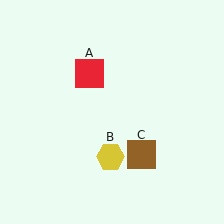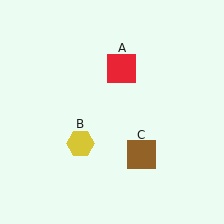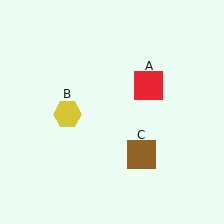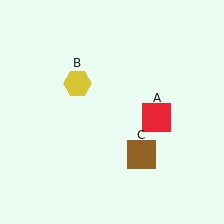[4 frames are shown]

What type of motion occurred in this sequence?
The red square (object A), yellow hexagon (object B) rotated clockwise around the center of the scene.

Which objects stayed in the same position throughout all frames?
Brown square (object C) remained stationary.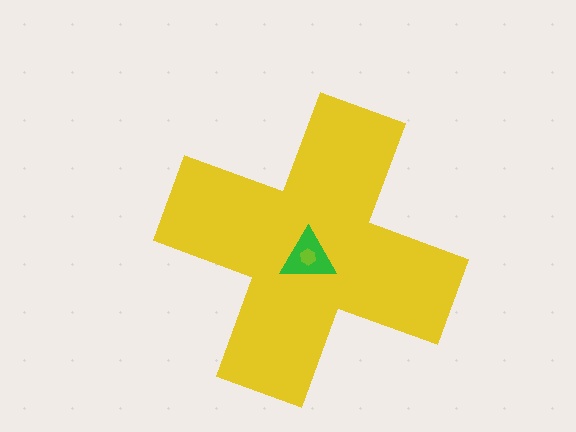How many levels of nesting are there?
3.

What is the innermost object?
The lime hexagon.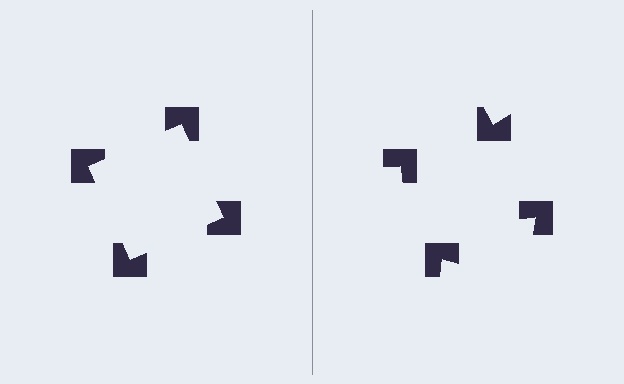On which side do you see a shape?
An illusory square appears on the left side. On the right side the wedge cuts are rotated, so no coherent shape forms.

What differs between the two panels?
The notched squares are positioned identically on both sides; only the wedge orientations differ. On the left they align to a square; on the right they are misaligned.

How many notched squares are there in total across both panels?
8 — 4 on each side.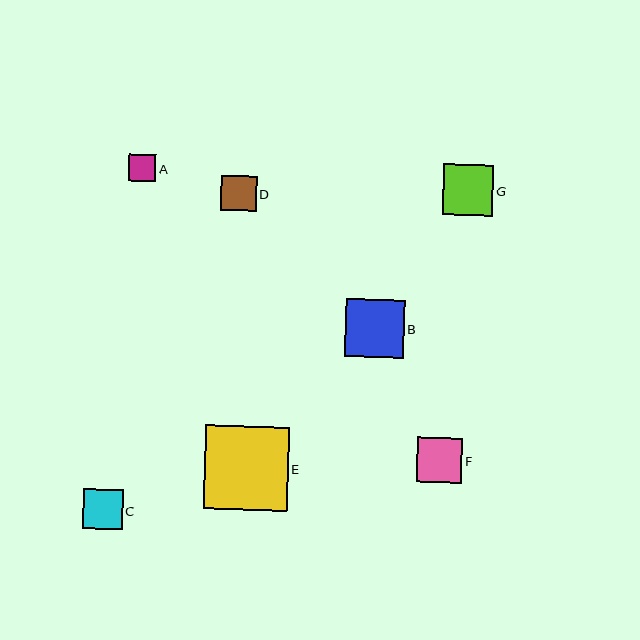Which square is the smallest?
Square A is the smallest with a size of approximately 28 pixels.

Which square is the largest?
Square E is the largest with a size of approximately 84 pixels.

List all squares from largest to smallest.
From largest to smallest: E, B, G, F, C, D, A.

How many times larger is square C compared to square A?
Square C is approximately 1.5 times the size of square A.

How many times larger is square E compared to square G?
Square E is approximately 1.7 times the size of square G.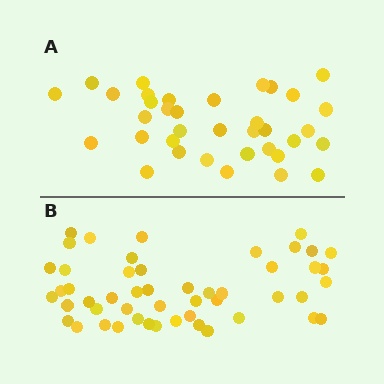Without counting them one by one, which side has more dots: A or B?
Region B (the bottom region) has more dots.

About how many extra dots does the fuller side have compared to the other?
Region B has approximately 15 more dots than region A.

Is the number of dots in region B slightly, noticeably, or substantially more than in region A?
Region B has noticeably more, but not dramatically so. The ratio is roughly 1.4 to 1.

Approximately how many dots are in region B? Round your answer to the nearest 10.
About 50 dots.